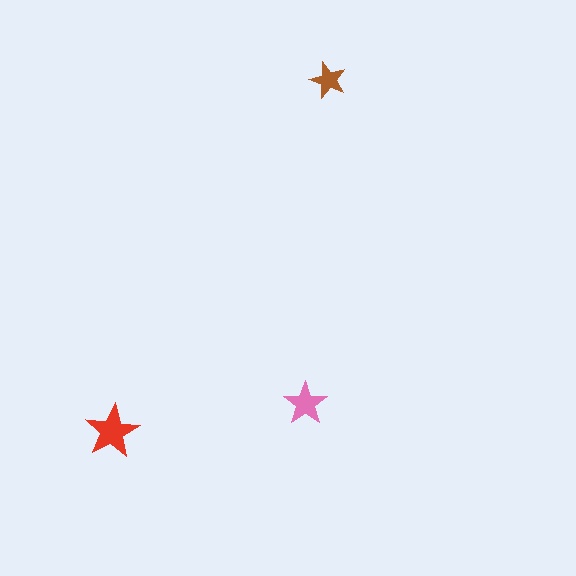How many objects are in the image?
There are 3 objects in the image.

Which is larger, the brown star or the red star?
The red one.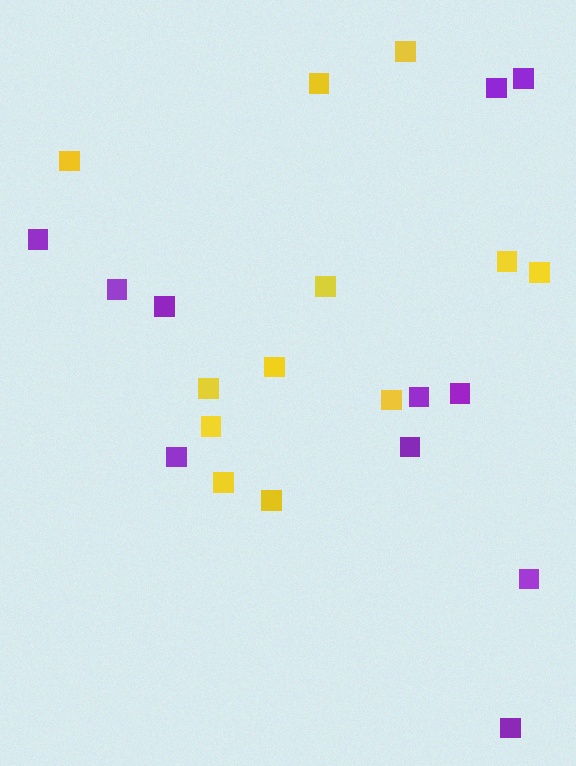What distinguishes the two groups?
There are 2 groups: one group of purple squares (11) and one group of yellow squares (12).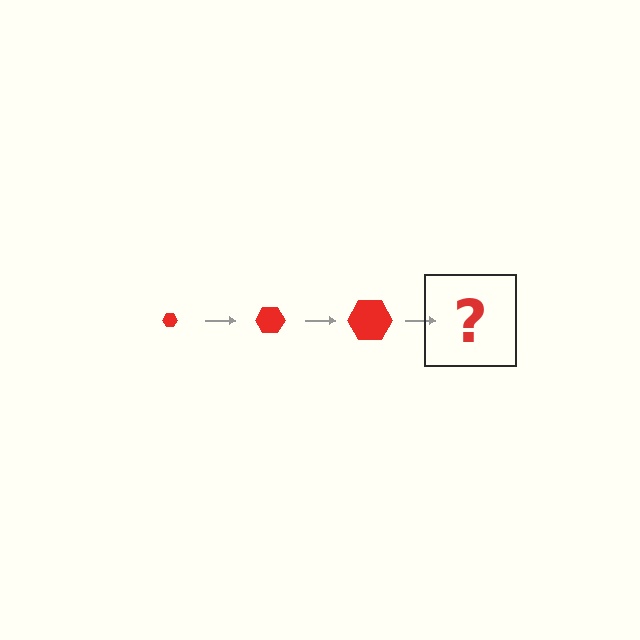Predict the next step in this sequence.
The next step is a red hexagon, larger than the previous one.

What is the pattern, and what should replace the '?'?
The pattern is that the hexagon gets progressively larger each step. The '?' should be a red hexagon, larger than the previous one.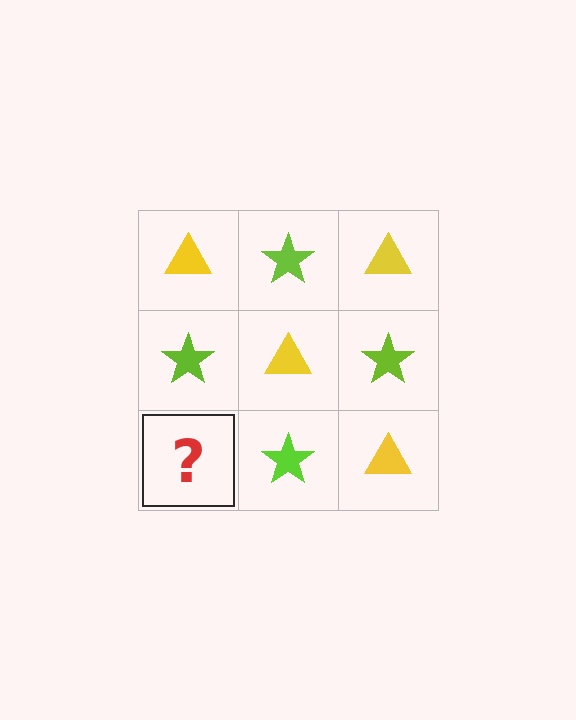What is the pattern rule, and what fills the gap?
The rule is that it alternates yellow triangle and lime star in a checkerboard pattern. The gap should be filled with a yellow triangle.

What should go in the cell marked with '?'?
The missing cell should contain a yellow triangle.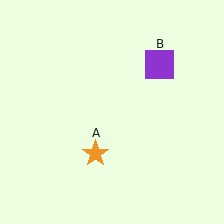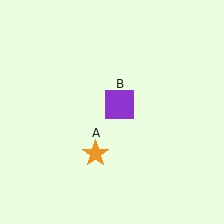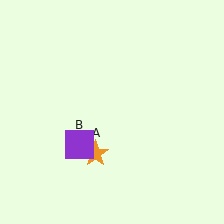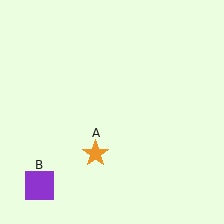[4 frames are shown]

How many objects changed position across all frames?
1 object changed position: purple square (object B).